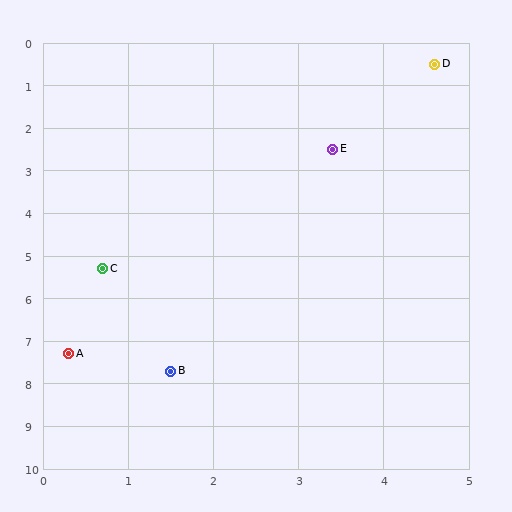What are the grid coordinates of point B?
Point B is at approximately (1.5, 7.7).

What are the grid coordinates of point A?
Point A is at approximately (0.3, 7.3).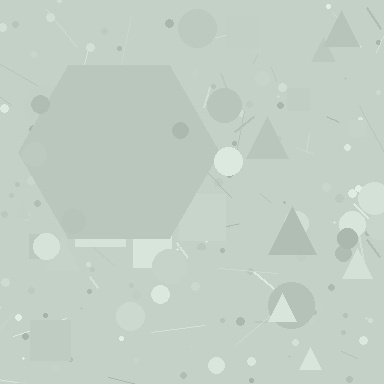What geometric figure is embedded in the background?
A hexagon is embedded in the background.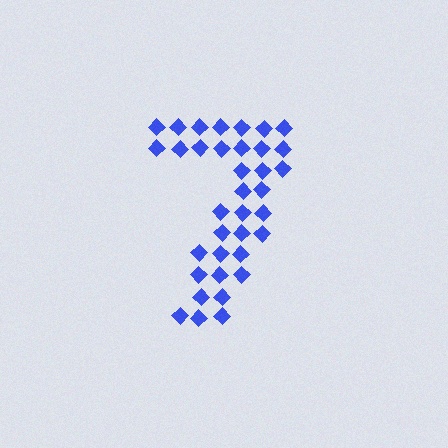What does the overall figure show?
The overall figure shows the digit 7.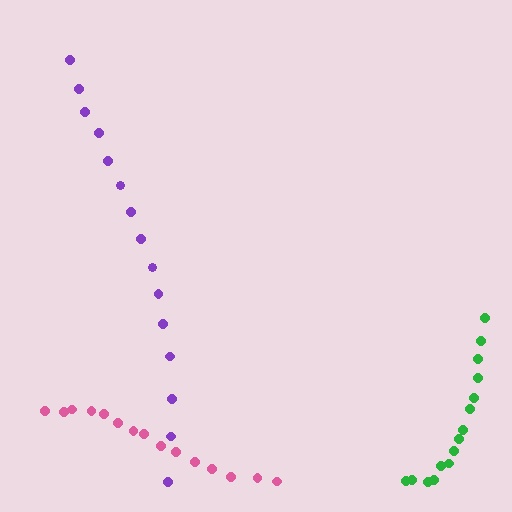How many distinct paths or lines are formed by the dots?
There are 3 distinct paths.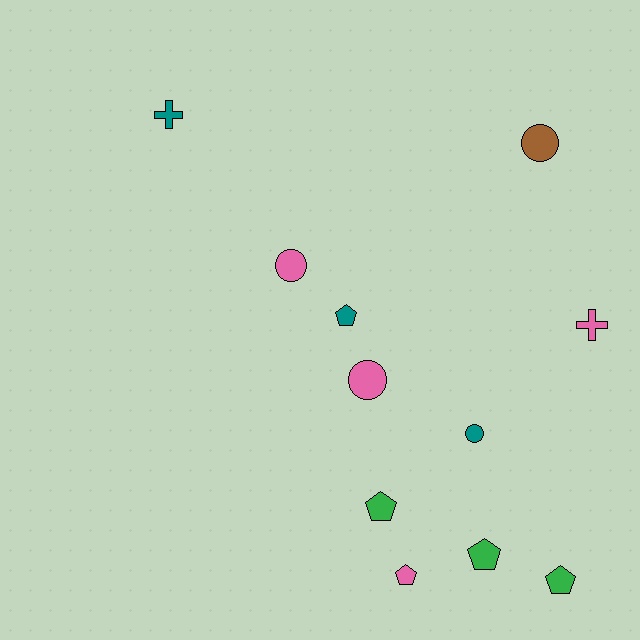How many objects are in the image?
There are 11 objects.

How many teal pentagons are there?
There is 1 teal pentagon.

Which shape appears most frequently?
Pentagon, with 5 objects.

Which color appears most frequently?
Pink, with 4 objects.